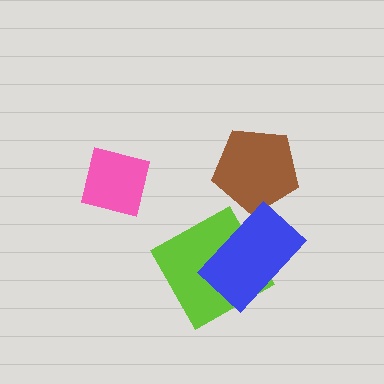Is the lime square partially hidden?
Yes, it is partially covered by another shape.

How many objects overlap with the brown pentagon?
0 objects overlap with the brown pentagon.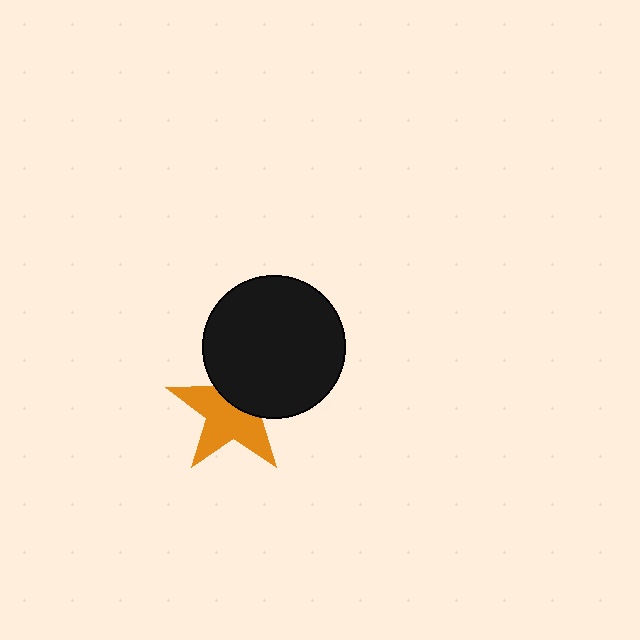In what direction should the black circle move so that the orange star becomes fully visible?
The black circle should move up. That is the shortest direction to clear the overlap and leave the orange star fully visible.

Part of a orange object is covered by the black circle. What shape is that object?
It is a star.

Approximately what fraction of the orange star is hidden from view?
Roughly 40% of the orange star is hidden behind the black circle.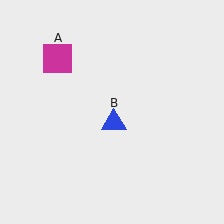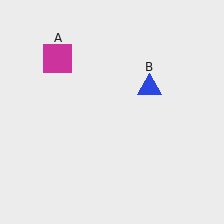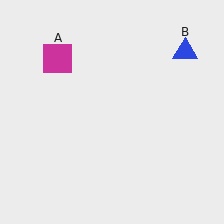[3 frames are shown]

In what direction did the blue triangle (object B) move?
The blue triangle (object B) moved up and to the right.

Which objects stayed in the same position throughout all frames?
Magenta square (object A) remained stationary.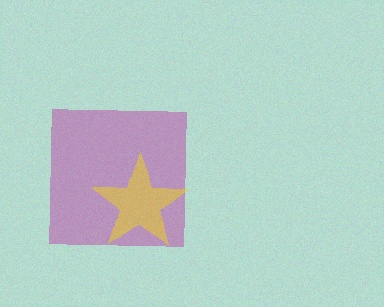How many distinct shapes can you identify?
There are 2 distinct shapes: a magenta square, a yellow star.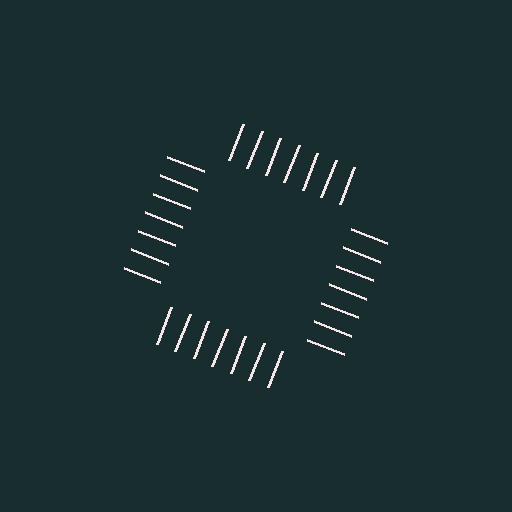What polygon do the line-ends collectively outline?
An illusory square — the line segments terminate on its edges but no continuous stroke is drawn.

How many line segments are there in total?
28 — 7 along each of the 4 edges.